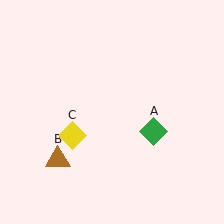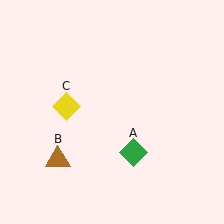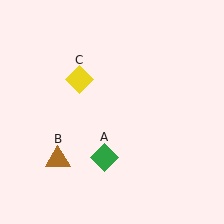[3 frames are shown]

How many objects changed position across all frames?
2 objects changed position: green diamond (object A), yellow diamond (object C).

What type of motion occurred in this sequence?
The green diamond (object A), yellow diamond (object C) rotated clockwise around the center of the scene.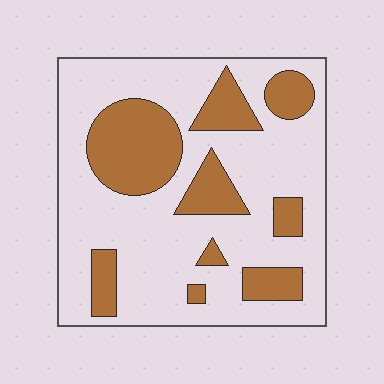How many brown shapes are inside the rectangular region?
9.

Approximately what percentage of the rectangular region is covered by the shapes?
Approximately 30%.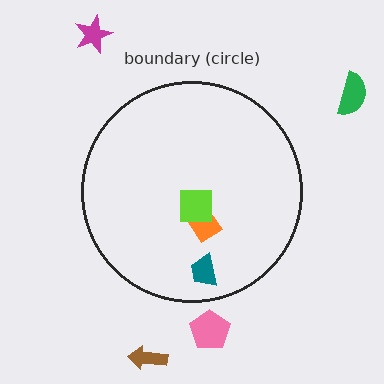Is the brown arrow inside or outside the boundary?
Outside.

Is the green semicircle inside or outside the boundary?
Outside.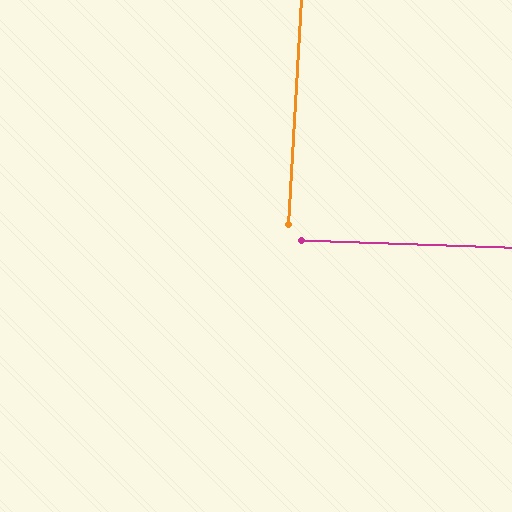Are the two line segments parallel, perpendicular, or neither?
Perpendicular — they meet at approximately 89°.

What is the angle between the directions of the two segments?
Approximately 89 degrees.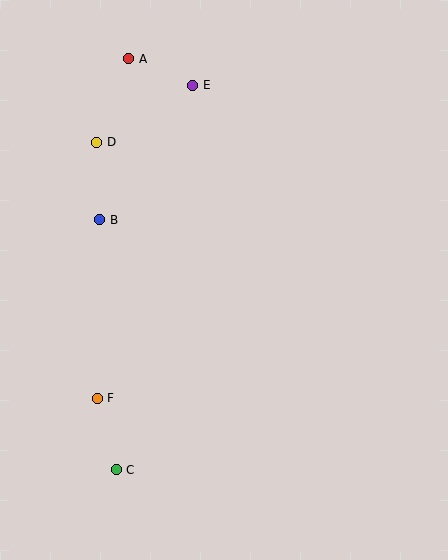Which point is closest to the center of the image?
Point B at (100, 220) is closest to the center.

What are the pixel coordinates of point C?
Point C is at (116, 470).